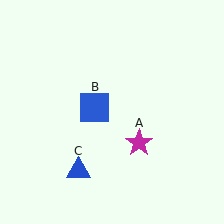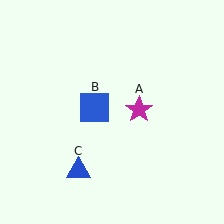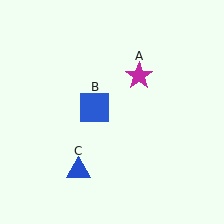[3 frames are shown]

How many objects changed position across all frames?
1 object changed position: magenta star (object A).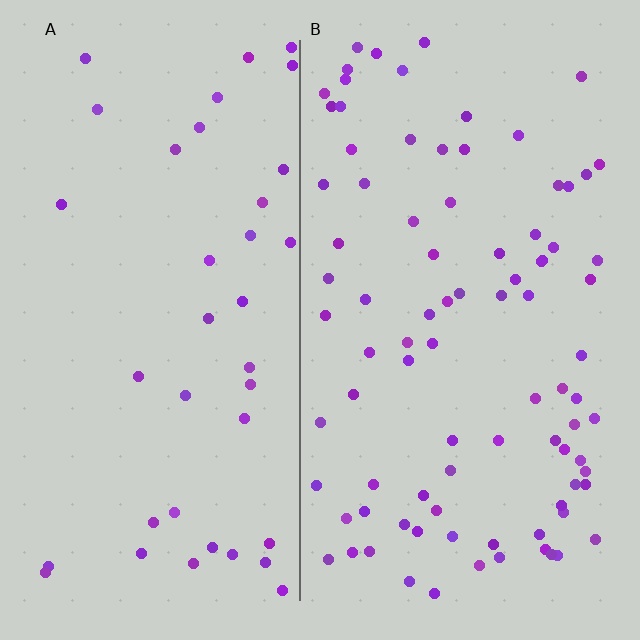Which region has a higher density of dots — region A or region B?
B (the right).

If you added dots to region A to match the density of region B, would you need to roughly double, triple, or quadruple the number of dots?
Approximately double.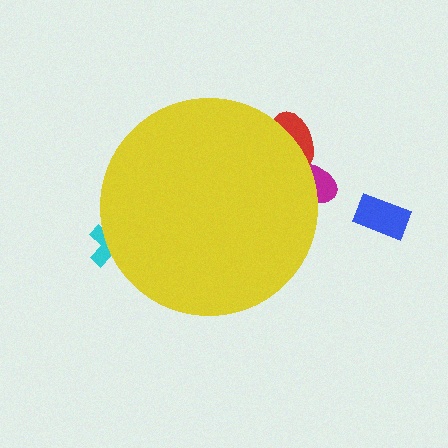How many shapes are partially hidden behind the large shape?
3 shapes are partially hidden.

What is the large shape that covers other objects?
A yellow circle.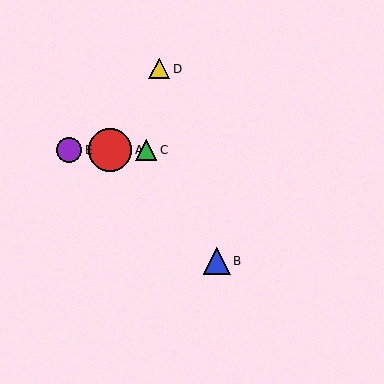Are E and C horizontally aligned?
Yes, both are at y≈150.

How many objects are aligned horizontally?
3 objects (A, C, E) are aligned horizontally.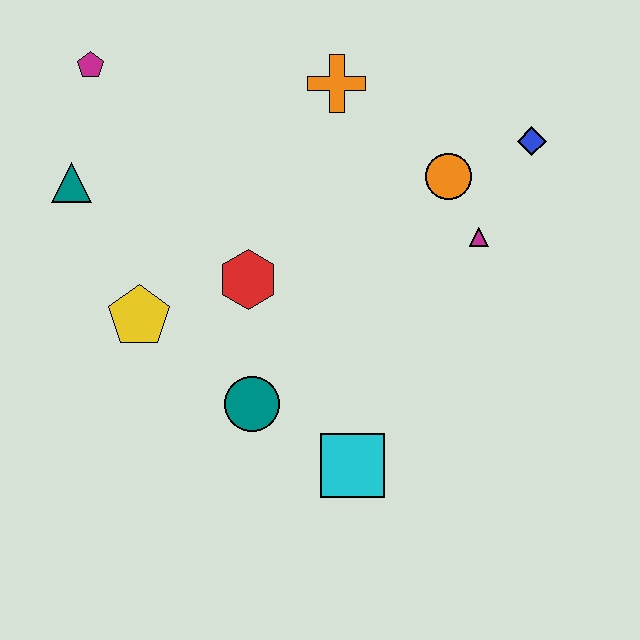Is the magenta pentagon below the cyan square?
No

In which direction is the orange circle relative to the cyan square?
The orange circle is above the cyan square.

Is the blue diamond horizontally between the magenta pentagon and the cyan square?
No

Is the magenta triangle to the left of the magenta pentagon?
No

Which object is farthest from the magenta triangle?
The magenta pentagon is farthest from the magenta triangle.